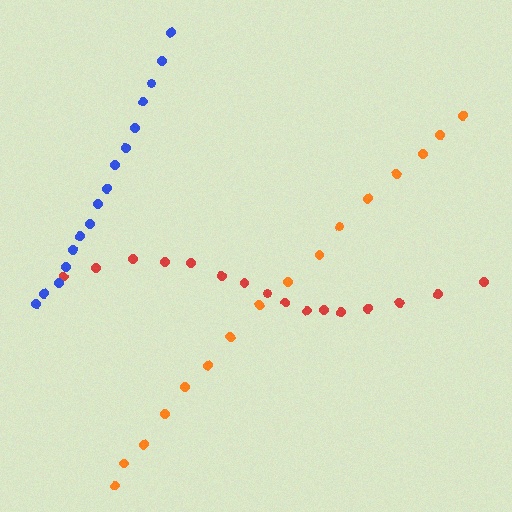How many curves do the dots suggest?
There are 3 distinct paths.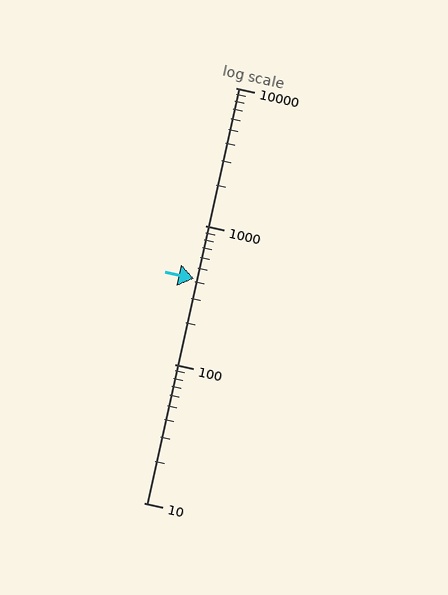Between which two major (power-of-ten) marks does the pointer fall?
The pointer is between 100 and 1000.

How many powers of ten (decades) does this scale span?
The scale spans 3 decades, from 10 to 10000.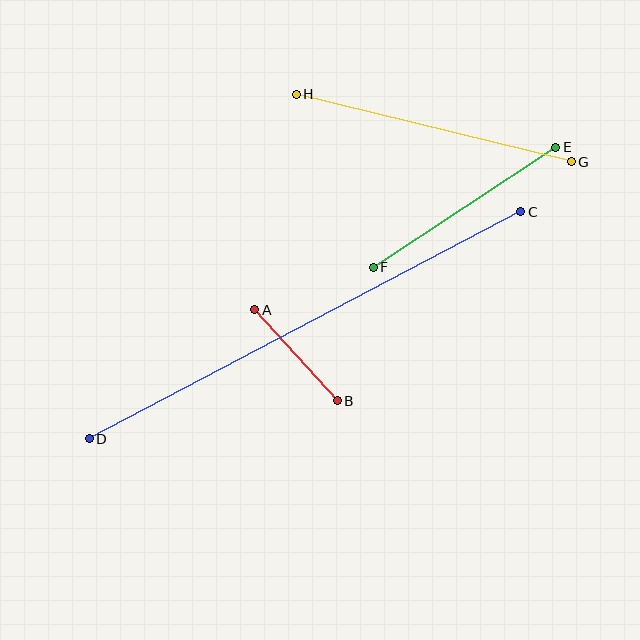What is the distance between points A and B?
The distance is approximately 123 pixels.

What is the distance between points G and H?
The distance is approximately 283 pixels.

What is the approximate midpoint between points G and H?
The midpoint is at approximately (434, 128) pixels.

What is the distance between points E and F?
The distance is approximately 218 pixels.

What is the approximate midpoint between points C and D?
The midpoint is at approximately (305, 325) pixels.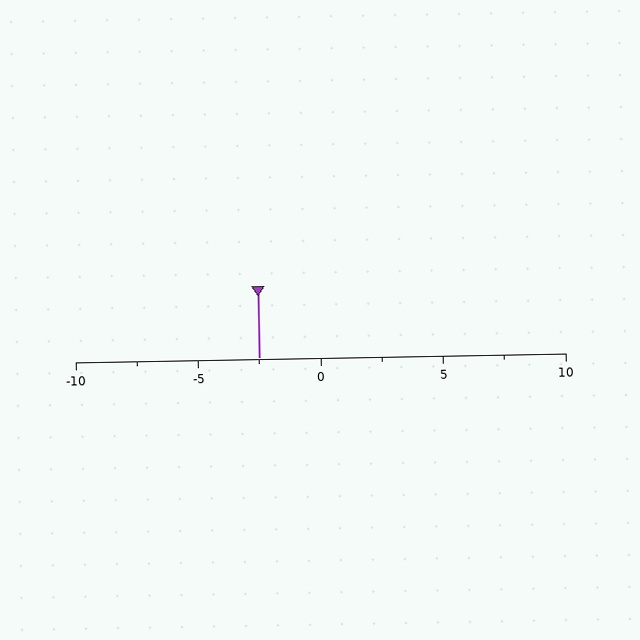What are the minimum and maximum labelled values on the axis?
The axis runs from -10 to 10.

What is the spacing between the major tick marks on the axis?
The major ticks are spaced 5 apart.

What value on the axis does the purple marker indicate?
The marker indicates approximately -2.5.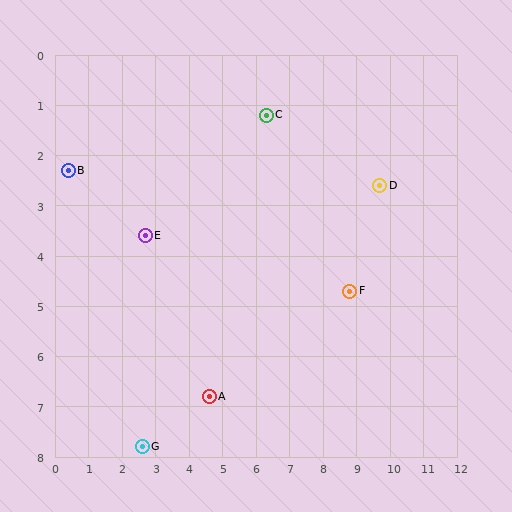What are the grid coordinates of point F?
Point F is at approximately (8.8, 4.7).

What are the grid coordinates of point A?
Point A is at approximately (4.6, 6.8).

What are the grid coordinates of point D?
Point D is at approximately (9.7, 2.6).